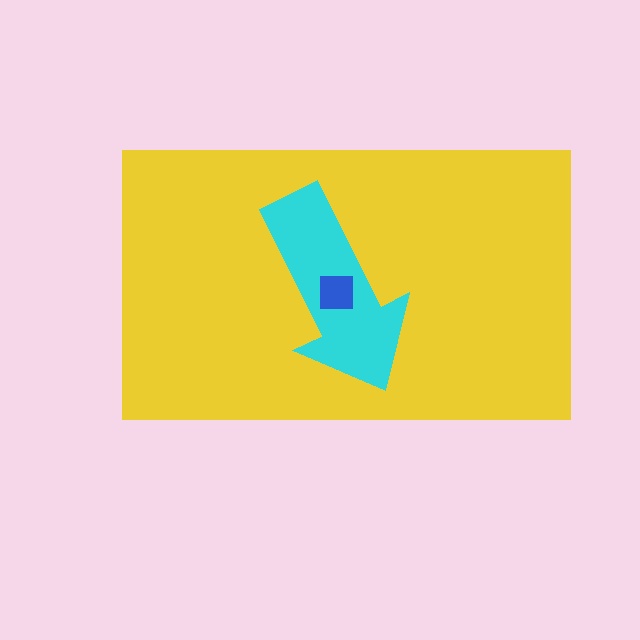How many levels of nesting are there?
3.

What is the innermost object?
The blue square.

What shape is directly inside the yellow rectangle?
The cyan arrow.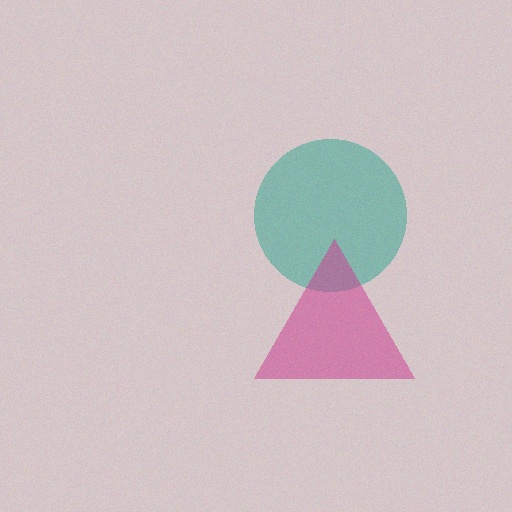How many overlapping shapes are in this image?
There are 2 overlapping shapes in the image.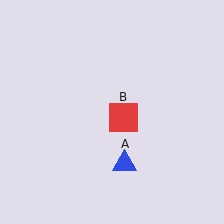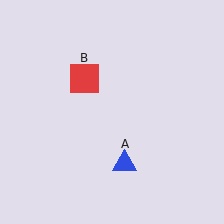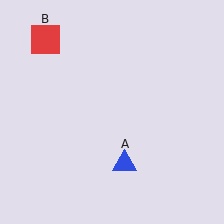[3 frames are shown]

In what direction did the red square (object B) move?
The red square (object B) moved up and to the left.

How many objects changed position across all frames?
1 object changed position: red square (object B).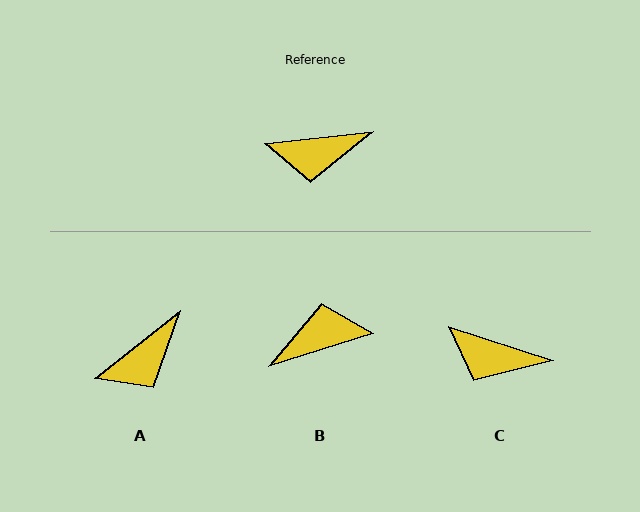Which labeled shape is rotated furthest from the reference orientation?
B, about 169 degrees away.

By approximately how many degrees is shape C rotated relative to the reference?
Approximately 24 degrees clockwise.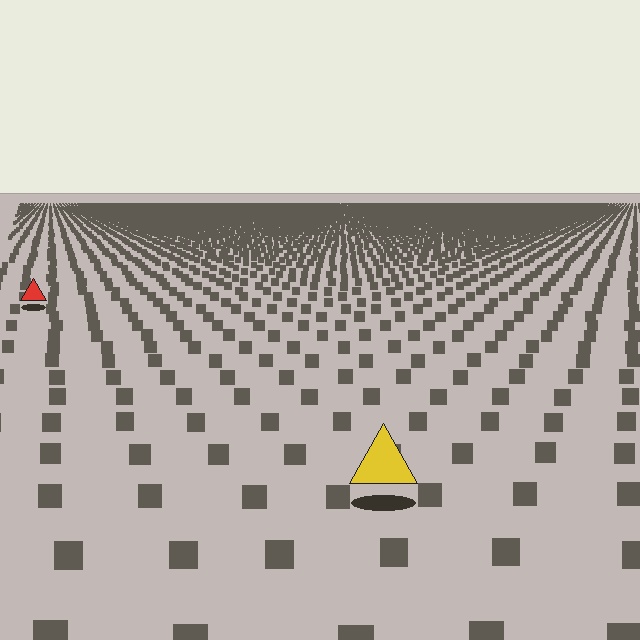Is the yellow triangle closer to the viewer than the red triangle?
Yes. The yellow triangle is closer — you can tell from the texture gradient: the ground texture is coarser near it.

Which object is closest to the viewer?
The yellow triangle is closest. The texture marks near it are larger and more spread out.